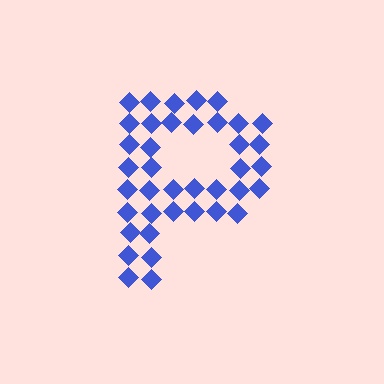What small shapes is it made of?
It is made of small diamonds.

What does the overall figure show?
The overall figure shows the letter P.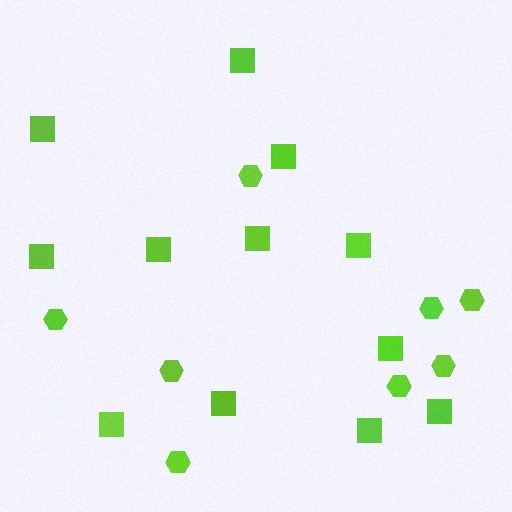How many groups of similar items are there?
There are 2 groups: one group of hexagons (8) and one group of squares (12).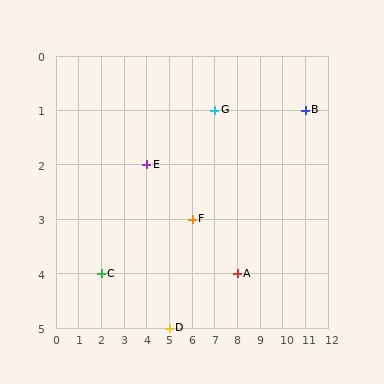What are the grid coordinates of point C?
Point C is at grid coordinates (2, 4).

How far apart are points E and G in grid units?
Points E and G are 3 columns and 1 row apart (about 3.2 grid units diagonally).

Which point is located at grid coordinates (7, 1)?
Point G is at (7, 1).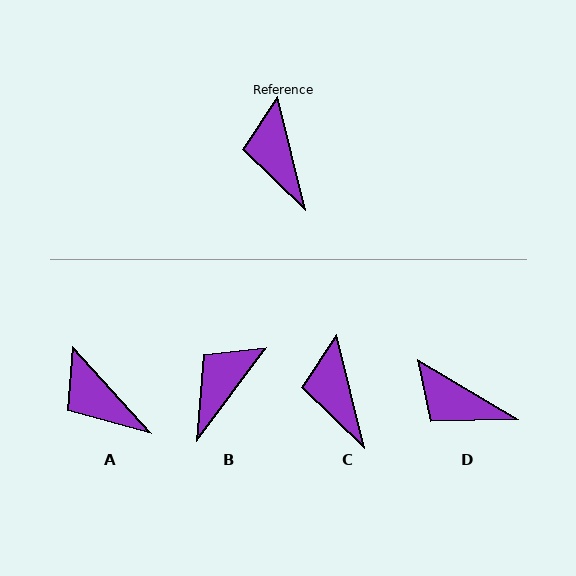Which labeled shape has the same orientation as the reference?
C.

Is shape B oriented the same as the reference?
No, it is off by about 50 degrees.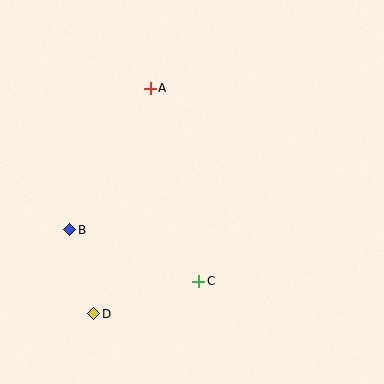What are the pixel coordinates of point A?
Point A is at (150, 88).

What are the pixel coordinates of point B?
Point B is at (70, 230).